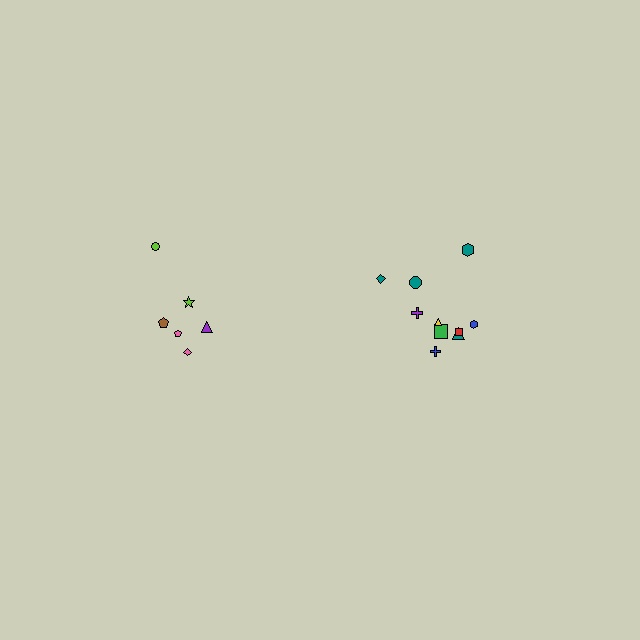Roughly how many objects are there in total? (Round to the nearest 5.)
Roughly 15 objects in total.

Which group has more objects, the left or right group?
The right group.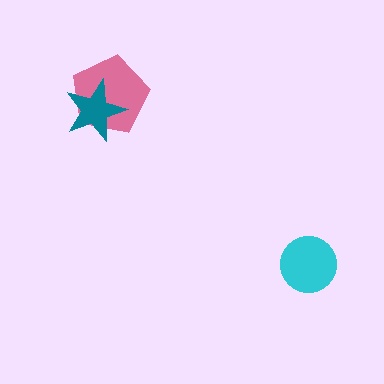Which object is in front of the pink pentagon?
The teal star is in front of the pink pentagon.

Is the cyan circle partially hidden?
No, no other shape covers it.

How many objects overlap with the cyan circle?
0 objects overlap with the cyan circle.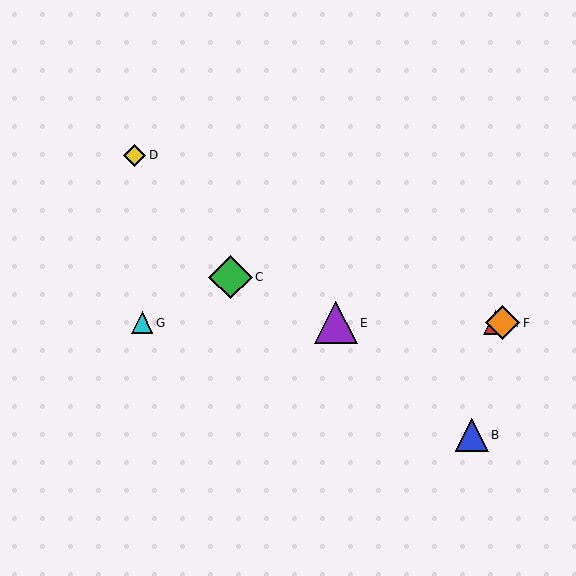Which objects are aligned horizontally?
Objects A, E, F, G are aligned horizontally.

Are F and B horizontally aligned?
No, F is at y≈323 and B is at y≈435.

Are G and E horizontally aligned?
Yes, both are at y≈323.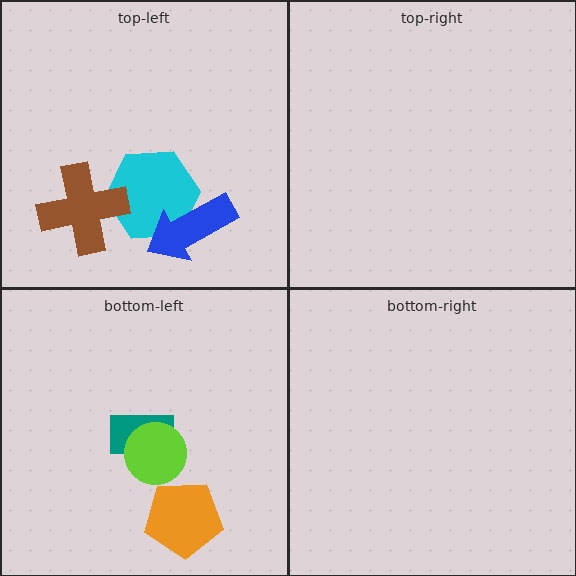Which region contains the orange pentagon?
The bottom-left region.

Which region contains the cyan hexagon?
The top-left region.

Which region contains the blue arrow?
The top-left region.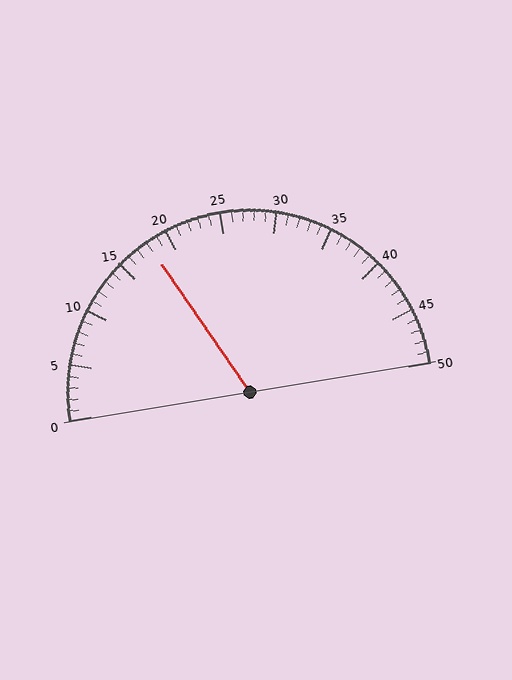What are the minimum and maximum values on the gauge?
The gauge ranges from 0 to 50.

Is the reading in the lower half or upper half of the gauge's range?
The reading is in the lower half of the range (0 to 50).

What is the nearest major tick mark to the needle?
The nearest major tick mark is 20.